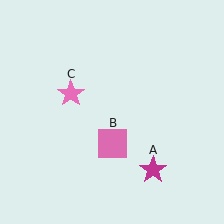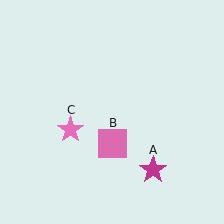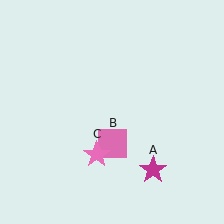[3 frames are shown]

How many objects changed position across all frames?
1 object changed position: pink star (object C).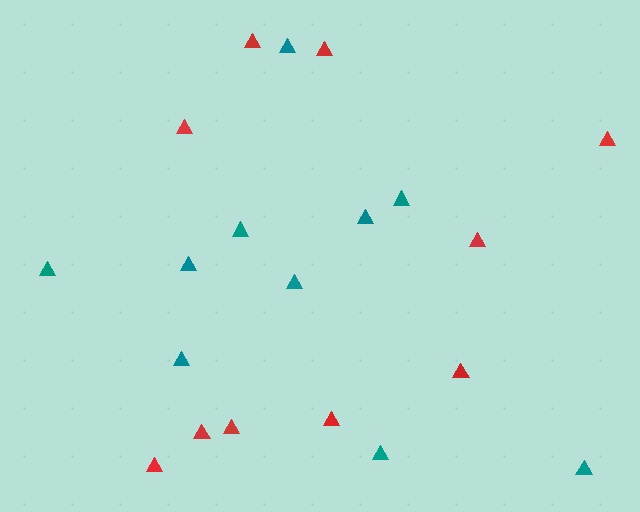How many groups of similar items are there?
There are 2 groups: one group of teal triangles (10) and one group of red triangles (10).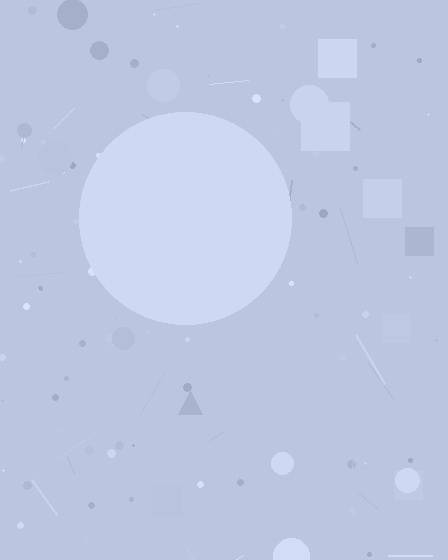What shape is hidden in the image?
A circle is hidden in the image.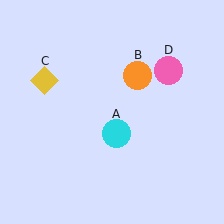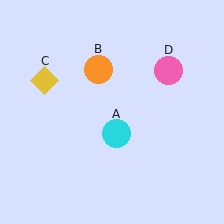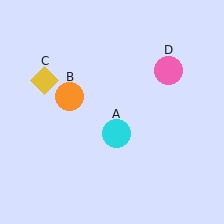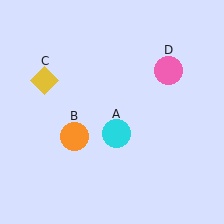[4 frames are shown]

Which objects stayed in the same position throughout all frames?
Cyan circle (object A) and yellow diamond (object C) and pink circle (object D) remained stationary.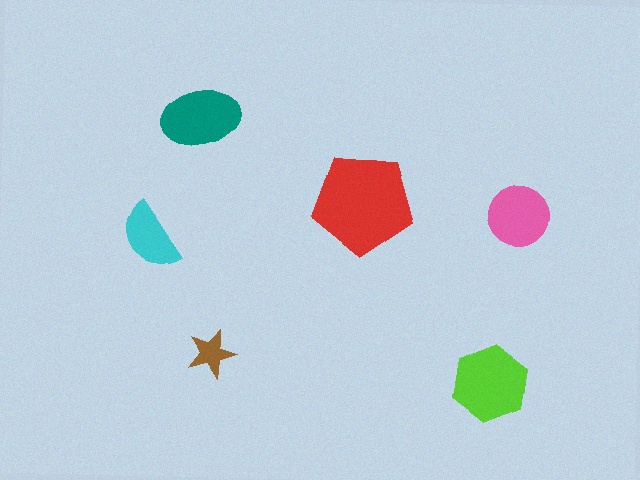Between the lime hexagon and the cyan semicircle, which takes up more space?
The lime hexagon.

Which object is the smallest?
The brown star.